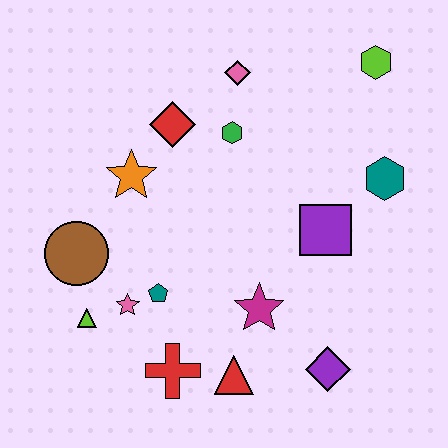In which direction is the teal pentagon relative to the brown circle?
The teal pentagon is to the right of the brown circle.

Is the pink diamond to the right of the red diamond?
Yes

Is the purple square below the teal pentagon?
No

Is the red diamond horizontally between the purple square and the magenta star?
No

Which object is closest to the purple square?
The teal hexagon is closest to the purple square.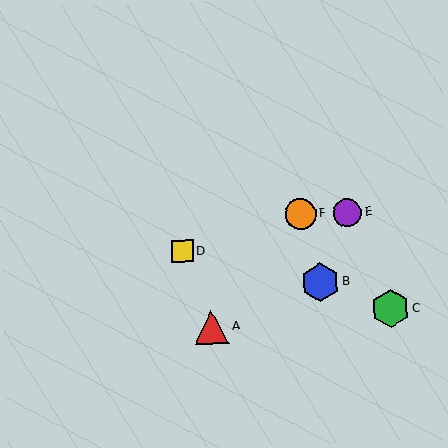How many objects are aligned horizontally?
2 objects (E, F) are aligned horizontally.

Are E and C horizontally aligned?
No, E is at y≈213 and C is at y≈308.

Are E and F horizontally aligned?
Yes, both are at y≈213.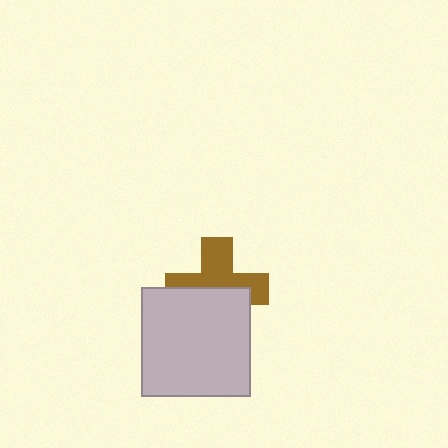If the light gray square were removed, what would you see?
You would see the complete brown cross.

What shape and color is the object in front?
The object in front is a light gray square.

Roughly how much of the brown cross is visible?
About half of it is visible (roughly 52%).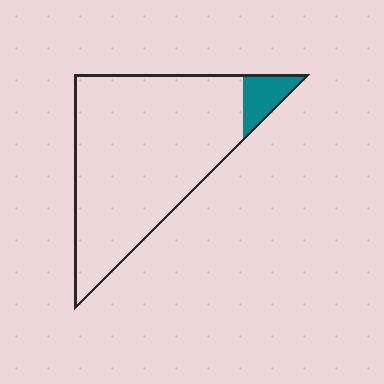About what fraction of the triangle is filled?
About one tenth (1/10).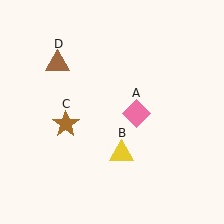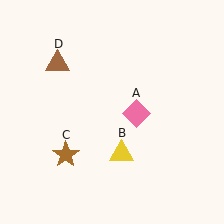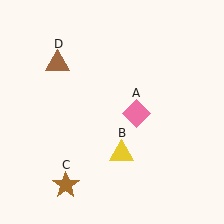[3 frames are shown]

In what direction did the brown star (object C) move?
The brown star (object C) moved down.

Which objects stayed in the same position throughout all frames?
Pink diamond (object A) and yellow triangle (object B) and brown triangle (object D) remained stationary.